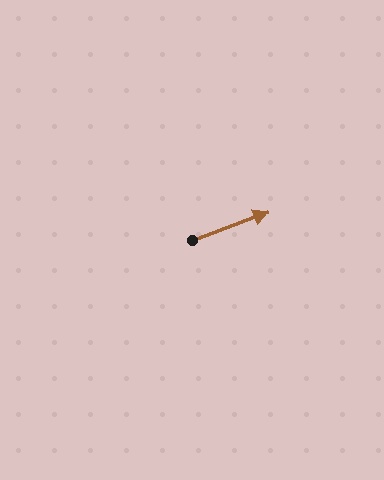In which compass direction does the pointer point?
East.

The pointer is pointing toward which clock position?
Roughly 2 o'clock.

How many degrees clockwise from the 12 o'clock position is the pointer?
Approximately 70 degrees.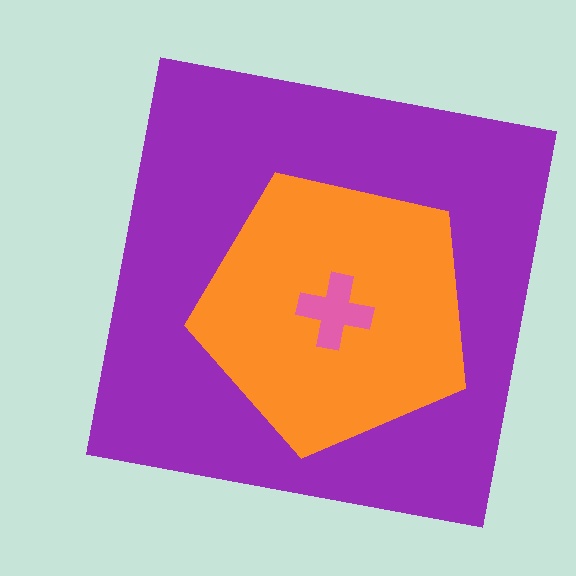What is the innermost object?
The pink cross.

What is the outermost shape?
The purple square.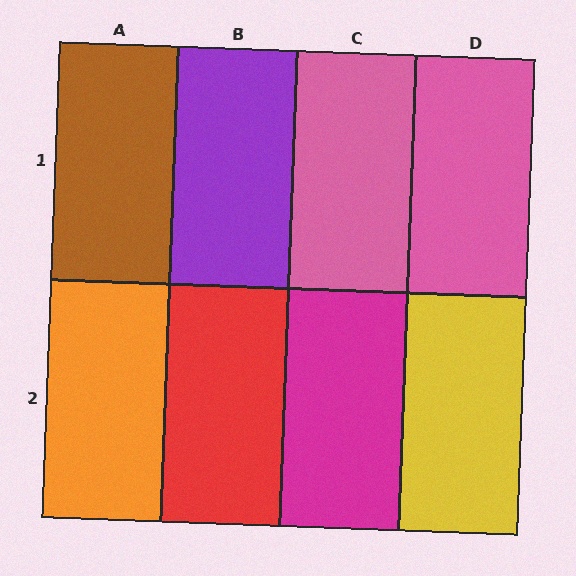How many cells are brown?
1 cell is brown.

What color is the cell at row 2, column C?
Magenta.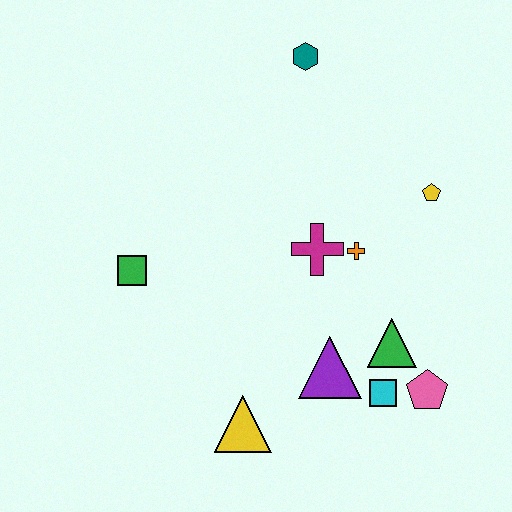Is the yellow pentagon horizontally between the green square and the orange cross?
No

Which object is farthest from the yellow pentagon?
The green square is farthest from the yellow pentagon.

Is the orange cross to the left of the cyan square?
Yes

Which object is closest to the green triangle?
The cyan square is closest to the green triangle.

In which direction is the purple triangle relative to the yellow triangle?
The purple triangle is to the right of the yellow triangle.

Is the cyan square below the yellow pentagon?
Yes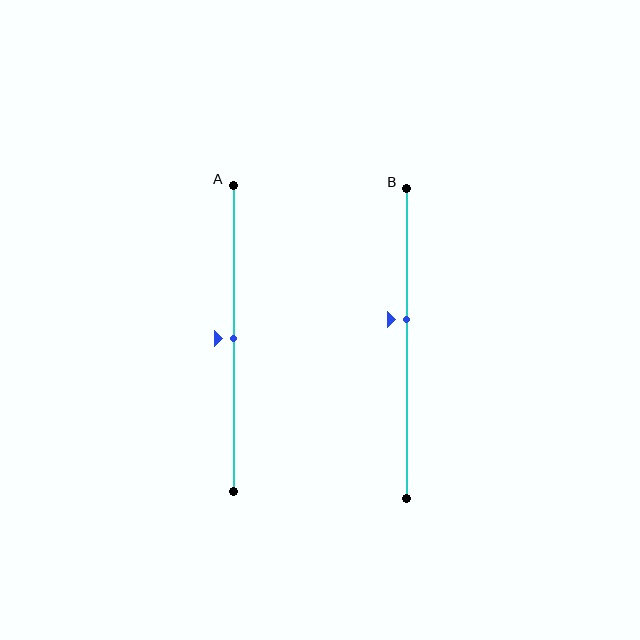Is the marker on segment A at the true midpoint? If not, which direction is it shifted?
Yes, the marker on segment A is at the true midpoint.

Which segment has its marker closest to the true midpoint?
Segment A has its marker closest to the true midpoint.